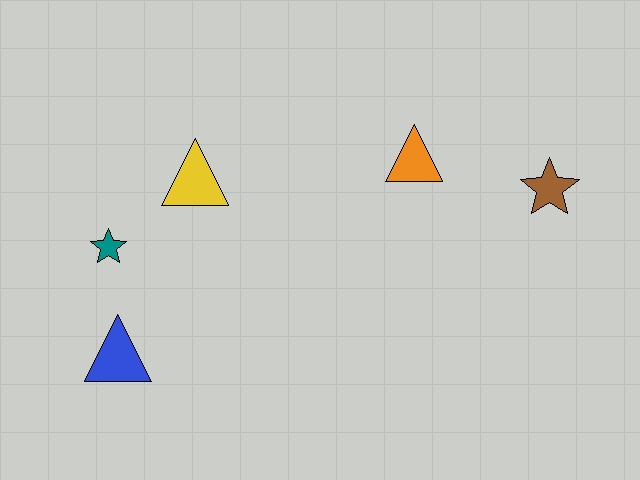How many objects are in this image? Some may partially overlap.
There are 5 objects.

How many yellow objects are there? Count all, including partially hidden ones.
There is 1 yellow object.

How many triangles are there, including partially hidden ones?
There are 3 triangles.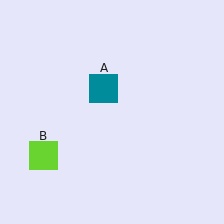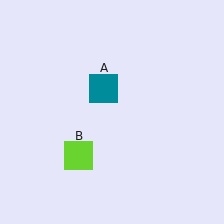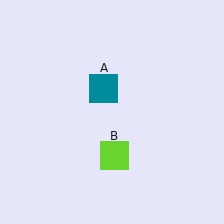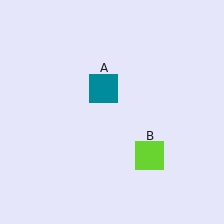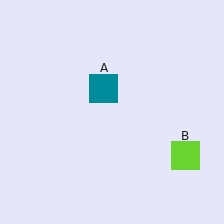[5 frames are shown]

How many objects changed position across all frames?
1 object changed position: lime square (object B).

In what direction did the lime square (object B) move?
The lime square (object B) moved right.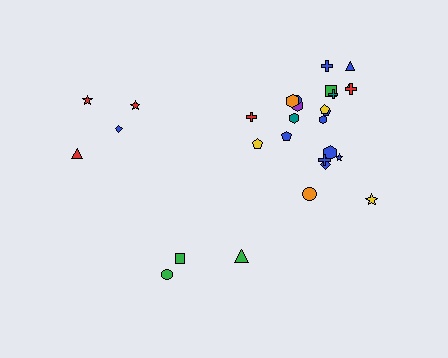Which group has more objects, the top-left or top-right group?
The top-right group.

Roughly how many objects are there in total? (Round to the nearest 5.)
Roughly 30 objects in total.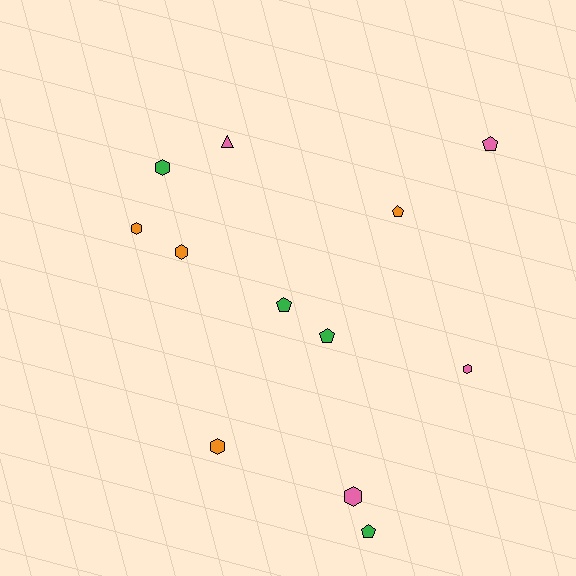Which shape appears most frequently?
Hexagon, with 6 objects.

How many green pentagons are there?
There are 3 green pentagons.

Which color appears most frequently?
Pink, with 4 objects.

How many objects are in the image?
There are 12 objects.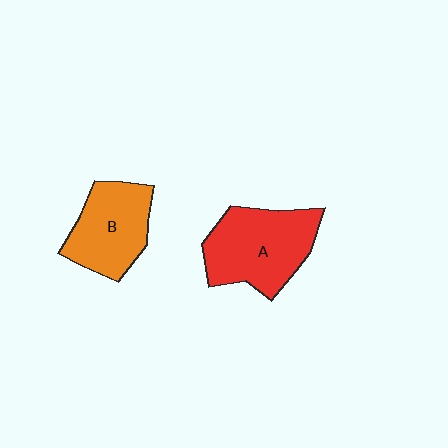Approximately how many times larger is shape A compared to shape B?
Approximately 1.2 times.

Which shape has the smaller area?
Shape B (orange).